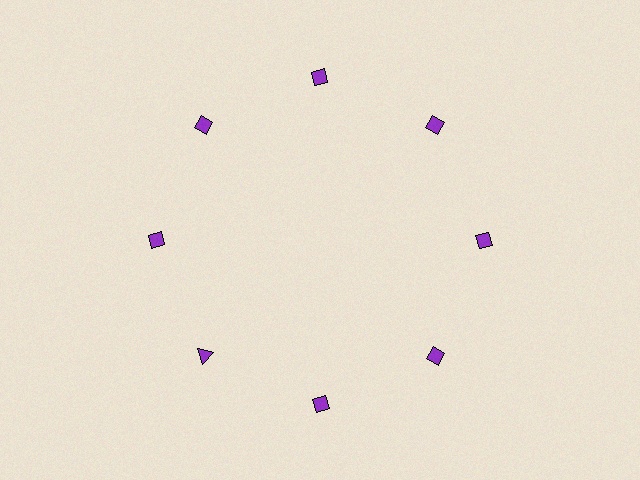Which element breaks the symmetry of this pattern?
The purple triangle at roughly the 8 o'clock position breaks the symmetry. All other shapes are purple diamonds.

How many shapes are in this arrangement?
There are 8 shapes arranged in a ring pattern.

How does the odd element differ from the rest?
It has a different shape: triangle instead of diamond.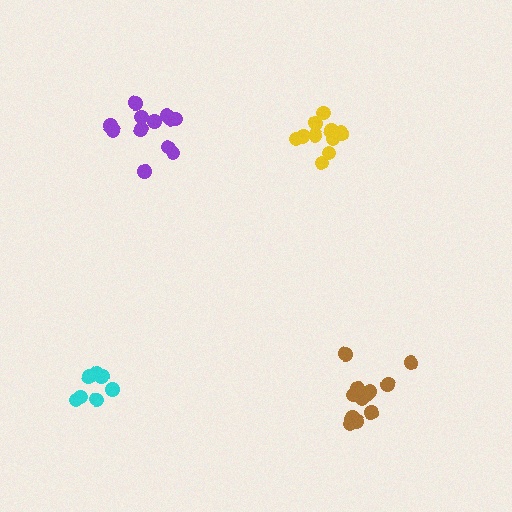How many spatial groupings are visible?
There are 4 spatial groupings.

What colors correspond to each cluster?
The clusters are colored: yellow, cyan, brown, purple.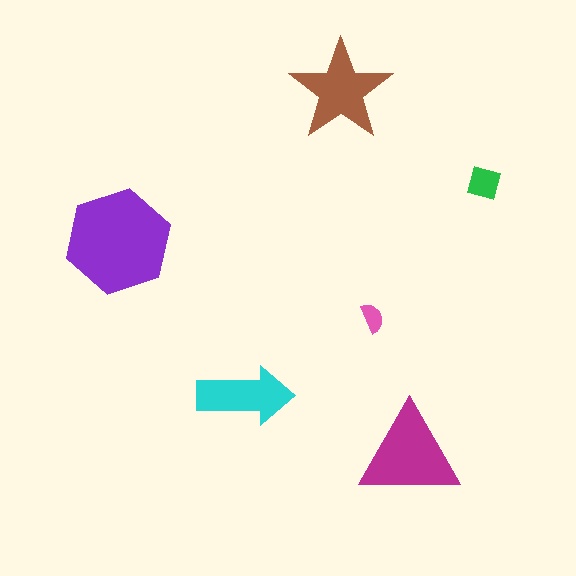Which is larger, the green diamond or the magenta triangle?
The magenta triangle.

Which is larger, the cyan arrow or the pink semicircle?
The cyan arrow.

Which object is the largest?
The purple hexagon.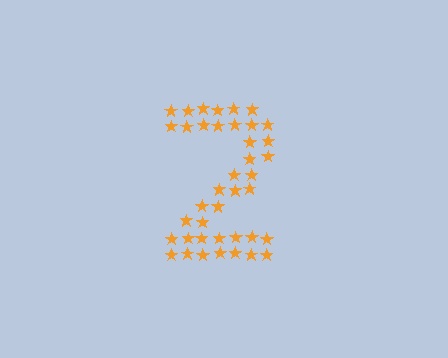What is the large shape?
The large shape is the digit 2.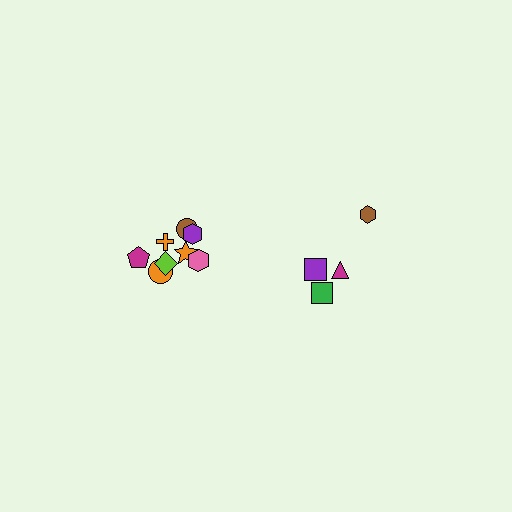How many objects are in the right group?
There are 4 objects.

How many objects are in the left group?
There are 8 objects.